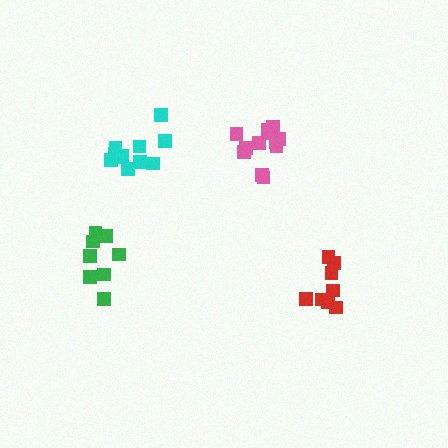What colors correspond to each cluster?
The clusters are colored: green, red, pink, cyan.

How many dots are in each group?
Group 1: 8 dots, Group 2: 8 dots, Group 3: 13 dots, Group 4: 11 dots (40 total).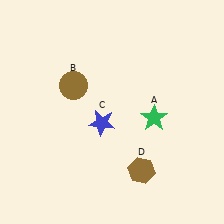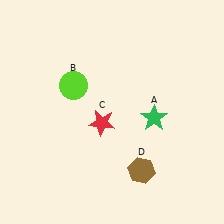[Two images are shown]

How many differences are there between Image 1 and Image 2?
There are 2 differences between the two images.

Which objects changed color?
B changed from brown to lime. C changed from blue to red.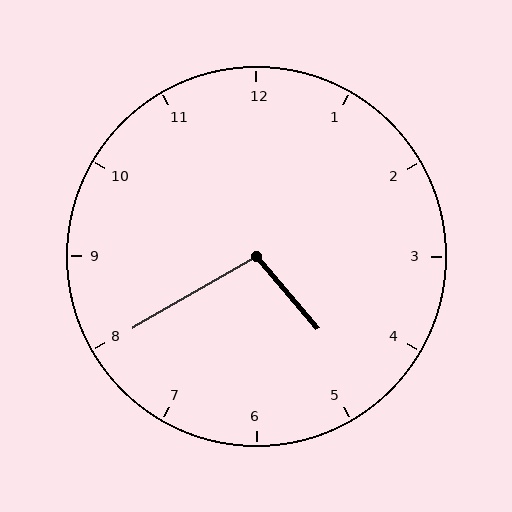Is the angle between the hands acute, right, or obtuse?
It is obtuse.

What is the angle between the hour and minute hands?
Approximately 100 degrees.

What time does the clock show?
4:40.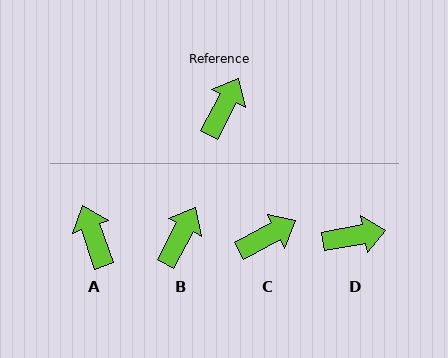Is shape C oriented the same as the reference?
No, it is off by about 34 degrees.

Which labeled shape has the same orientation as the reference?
B.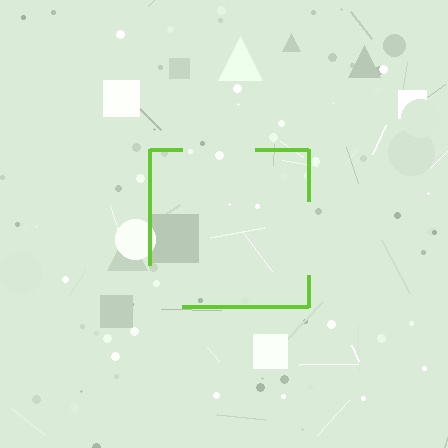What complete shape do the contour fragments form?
The contour fragments form a square.